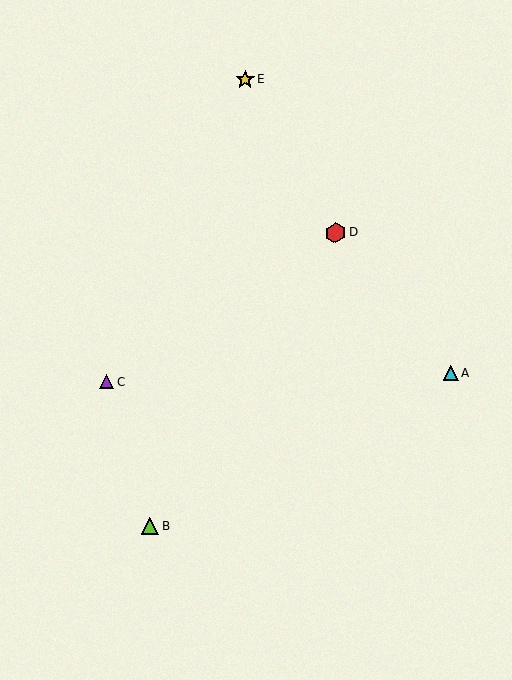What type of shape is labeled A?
Shape A is a cyan triangle.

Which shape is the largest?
The red hexagon (labeled D) is the largest.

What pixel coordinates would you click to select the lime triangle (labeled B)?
Click at (150, 526) to select the lime triangle B.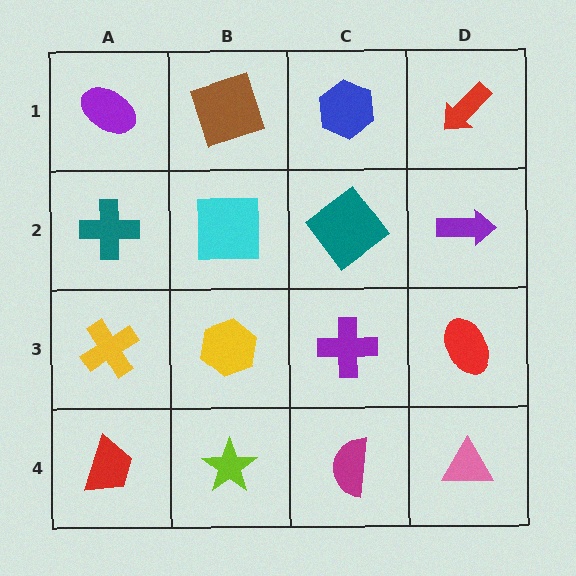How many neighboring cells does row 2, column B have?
4.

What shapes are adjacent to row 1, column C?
A teal diamond (row 2, column C), a brown square (row 1, column B), a red arrow (row 1, column D).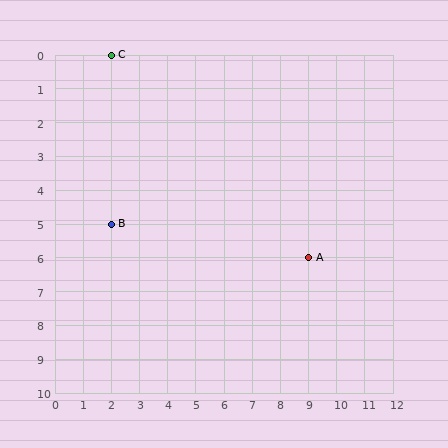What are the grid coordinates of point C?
Point C is at grid coordinates (2, 0).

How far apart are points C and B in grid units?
Points C and B are 5 rows apart.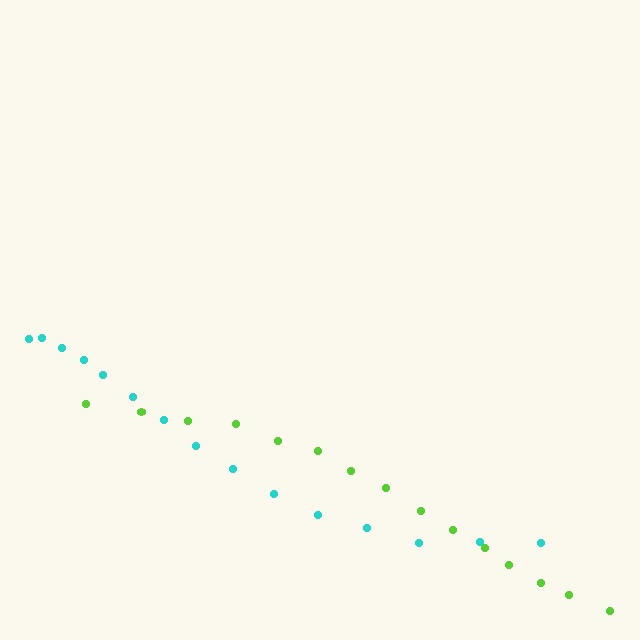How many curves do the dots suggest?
There are 2 distinct paths.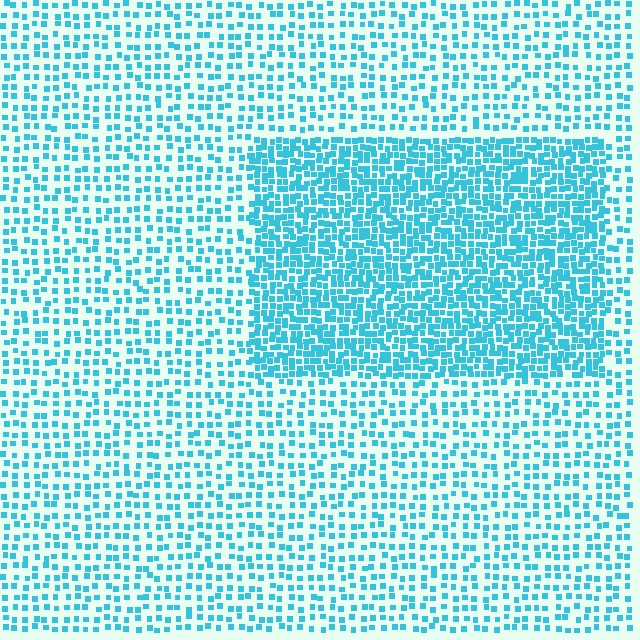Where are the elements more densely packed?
The elements are more densely packed inside the rectangle boundary.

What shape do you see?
I see a rectangle.